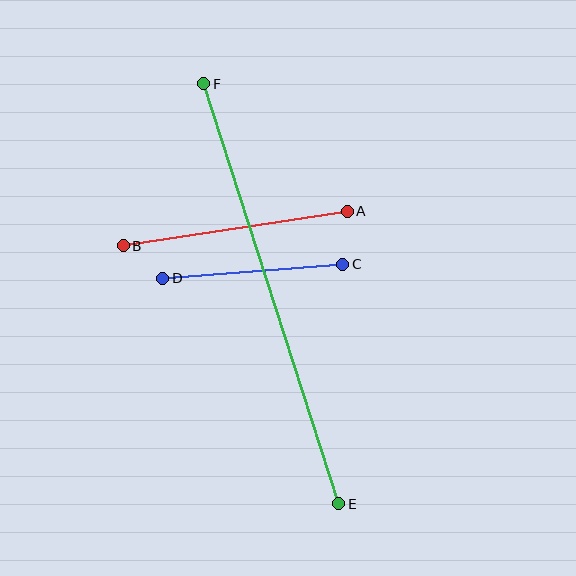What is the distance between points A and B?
The distance is approximately 226 pixels.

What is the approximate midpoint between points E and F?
The midpoint is at approximately (271, 294) pixels.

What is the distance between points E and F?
The distance is approximately 441 pixels.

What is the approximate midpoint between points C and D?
The midpoint is at approximately (253, 271) pixels.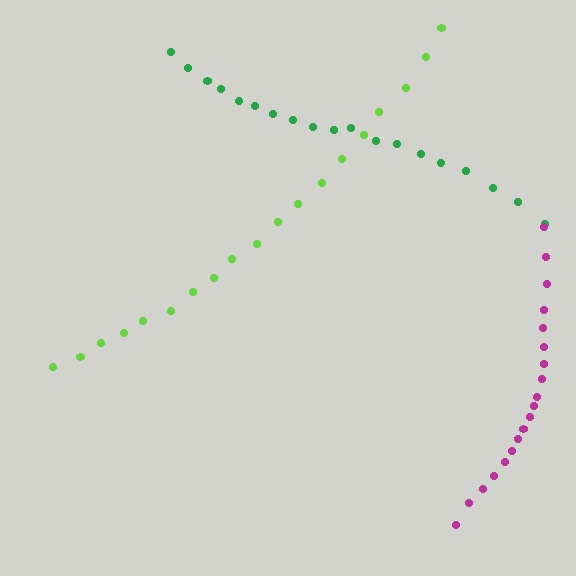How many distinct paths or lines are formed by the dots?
There are 3 distinct paths.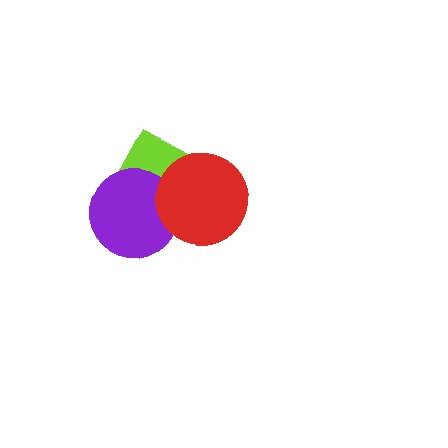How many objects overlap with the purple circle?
2 objects overlap with the purple circle.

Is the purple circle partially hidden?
Yes, it is partially covered by another shape.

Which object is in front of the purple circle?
The red circle is in front of the purple circle.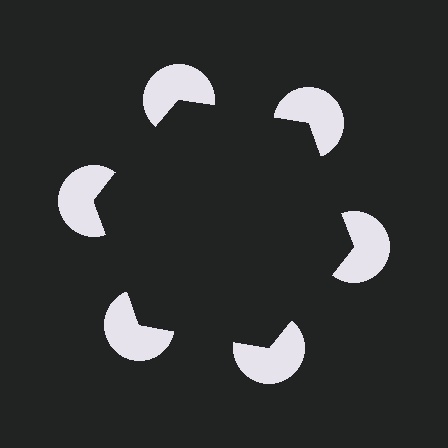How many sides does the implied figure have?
6 sides.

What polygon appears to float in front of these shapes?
An illusory hexagon — its edges are inferred from the aligned wedge cuts in the pac-man discs, not physically drawn.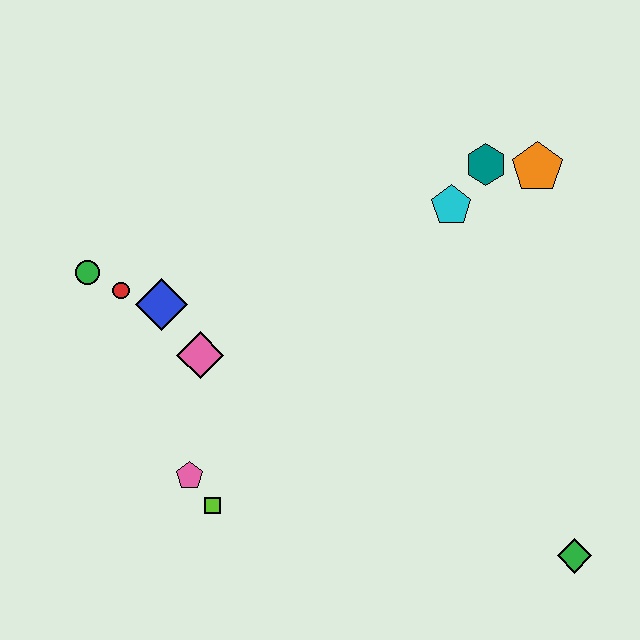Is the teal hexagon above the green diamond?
Yes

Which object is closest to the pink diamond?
The blue diamond is closest to the pink diamond.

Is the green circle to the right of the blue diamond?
No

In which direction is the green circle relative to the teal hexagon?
The green circle is to the left of the teal hexagon.